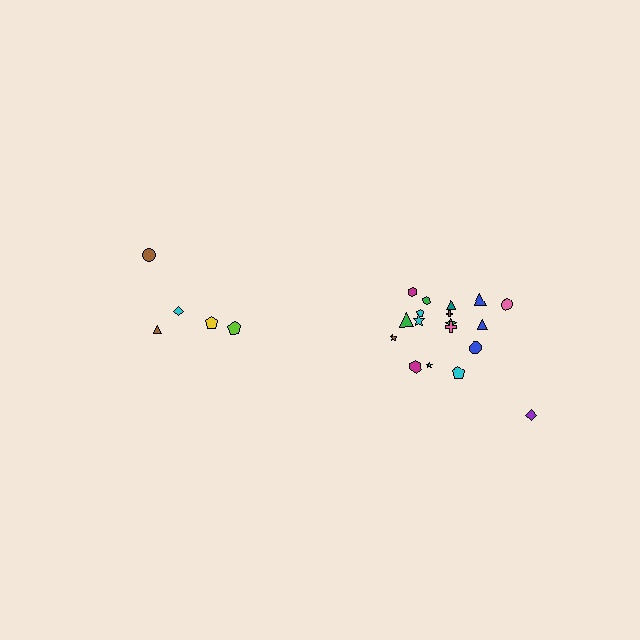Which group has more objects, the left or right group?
The right group.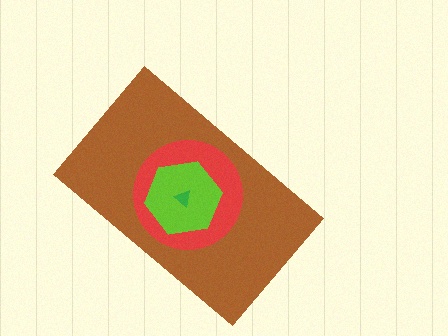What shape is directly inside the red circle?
The lime hexagon.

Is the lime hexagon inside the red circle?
Yes.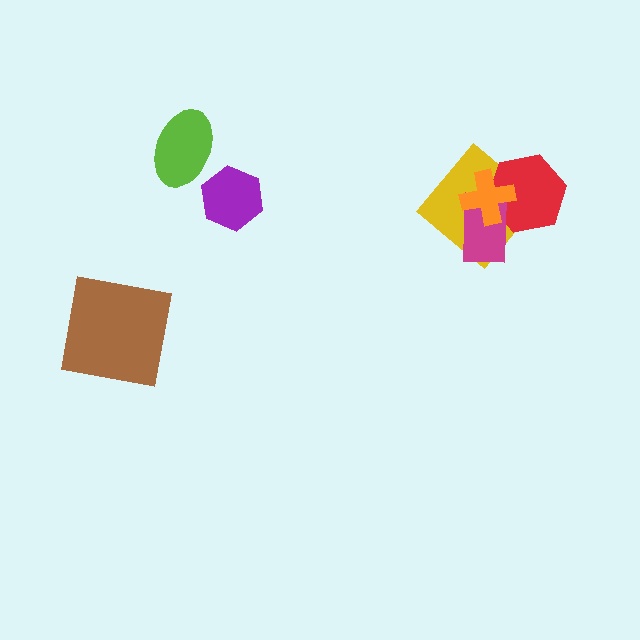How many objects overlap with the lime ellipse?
0 objects overlap with the lime ellipse.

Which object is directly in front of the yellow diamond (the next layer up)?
The red hexagon is directly in front of the yellow diamond.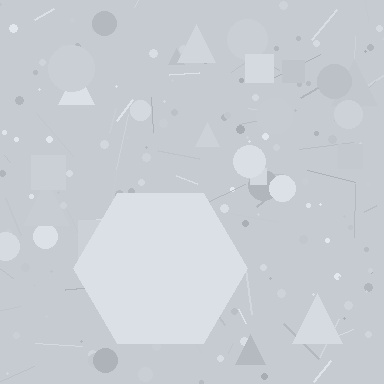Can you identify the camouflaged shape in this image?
The camouflaged shape is a hexagon.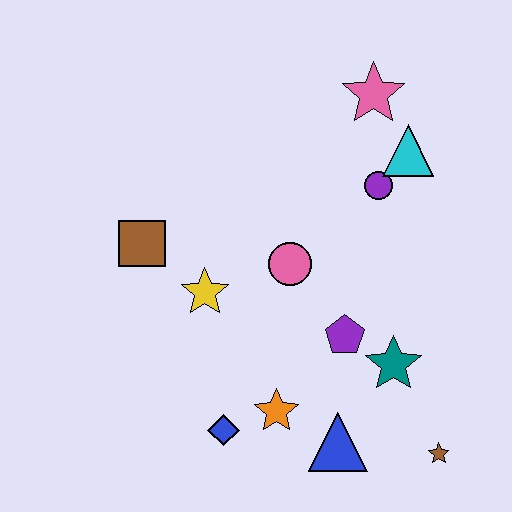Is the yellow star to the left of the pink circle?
Yes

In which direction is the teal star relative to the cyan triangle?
The teal star is below the cyan triangle.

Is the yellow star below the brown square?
Yes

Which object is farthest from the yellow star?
The brown star is farthest from the yellow star.